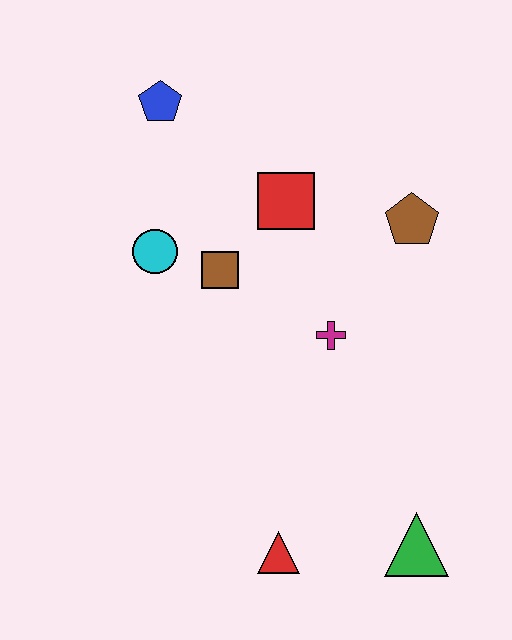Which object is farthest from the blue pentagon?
The green triangle is farthest from the blue pentagon.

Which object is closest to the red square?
The brown square is closest to the red square.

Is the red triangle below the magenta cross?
Yes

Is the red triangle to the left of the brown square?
No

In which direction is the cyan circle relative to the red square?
The cyan circle is to the left of the red square.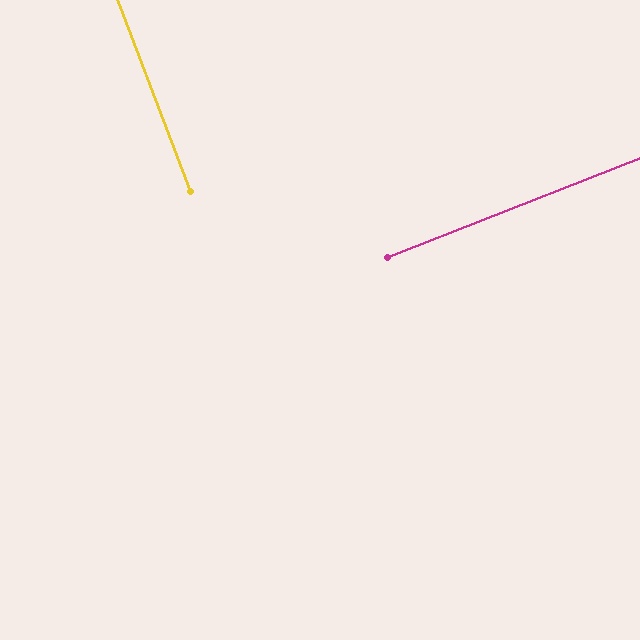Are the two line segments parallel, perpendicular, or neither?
Perpendicular — they meet at approximately 89°.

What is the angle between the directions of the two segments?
Approximately 89 degrees.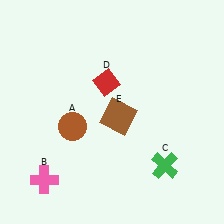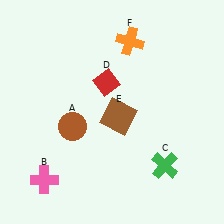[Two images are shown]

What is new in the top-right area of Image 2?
An orange cross (F) was added in the top-right area of Image 2.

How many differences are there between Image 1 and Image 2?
There is 1 difference between the two images.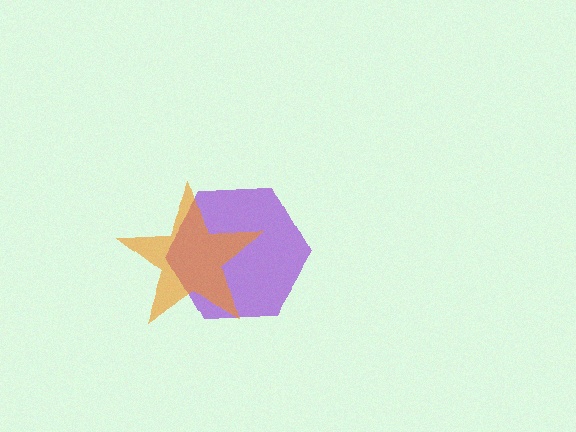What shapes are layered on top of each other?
The layered shapes are: a purple hexagon, an orange star.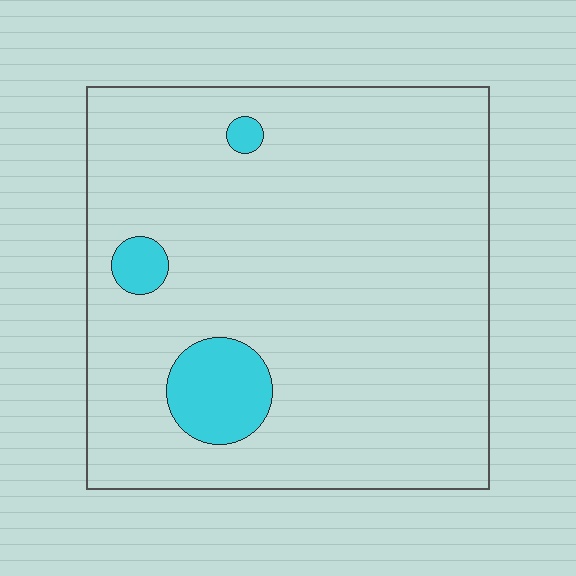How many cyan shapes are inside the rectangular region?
3.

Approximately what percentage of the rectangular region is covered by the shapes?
Approximately 10%.